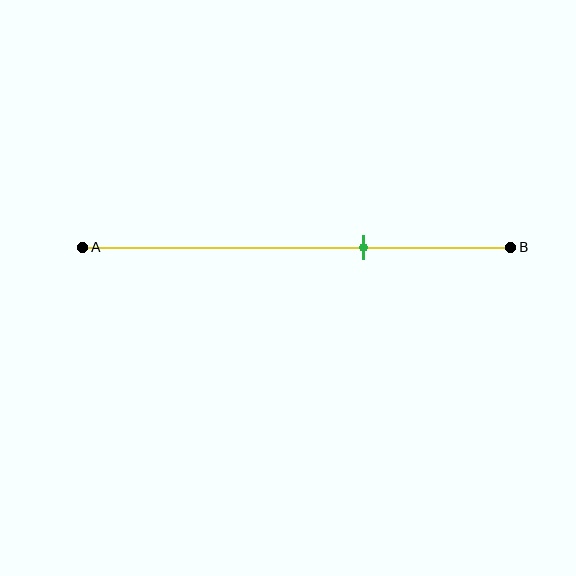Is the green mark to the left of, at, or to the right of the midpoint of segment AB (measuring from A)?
The green mark is to the right of the midpoint of segment AB.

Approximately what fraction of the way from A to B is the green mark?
The green mark is approximately 65% of the way from A to B.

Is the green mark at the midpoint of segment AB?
No, the mark is at about 65% from A, not at the 50% midpoint.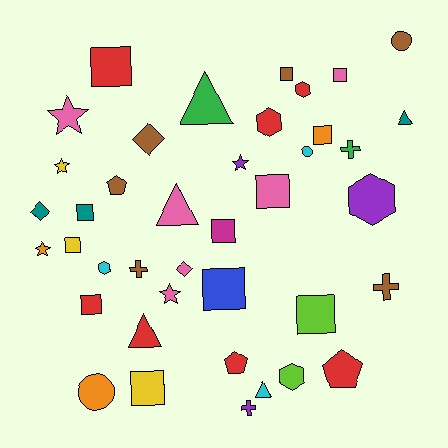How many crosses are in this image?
There are 4 crosses.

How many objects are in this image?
There are 40 objects.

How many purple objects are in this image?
There are 3 purple objects.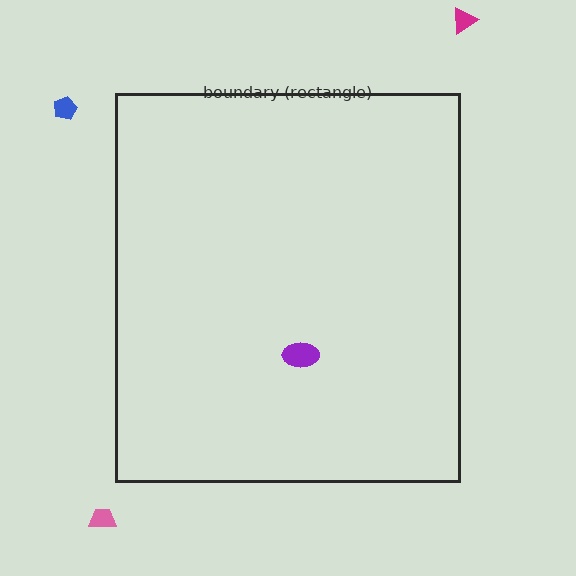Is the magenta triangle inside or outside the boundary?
Outside.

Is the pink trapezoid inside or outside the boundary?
Outside.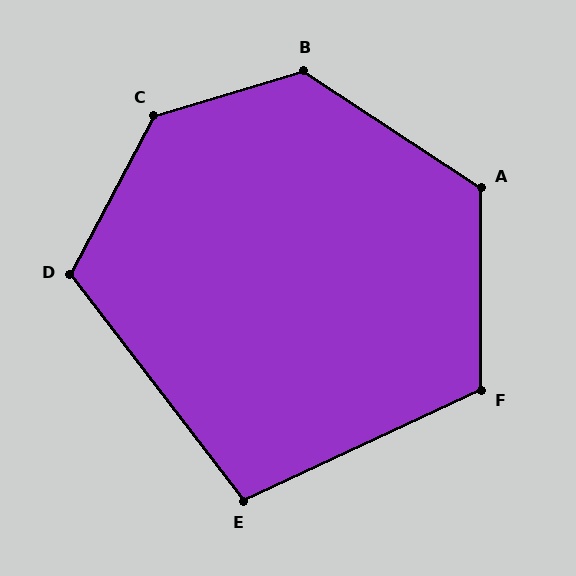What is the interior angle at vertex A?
Approximately 123 degrees (obtuse).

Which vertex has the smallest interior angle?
E, at approximately 102 degrees.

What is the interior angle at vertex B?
Approximately 130 degrees (obtuse).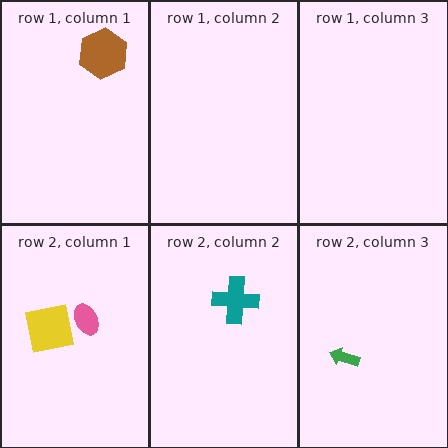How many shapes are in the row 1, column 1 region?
1.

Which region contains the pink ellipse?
The row 2, column 1 region.